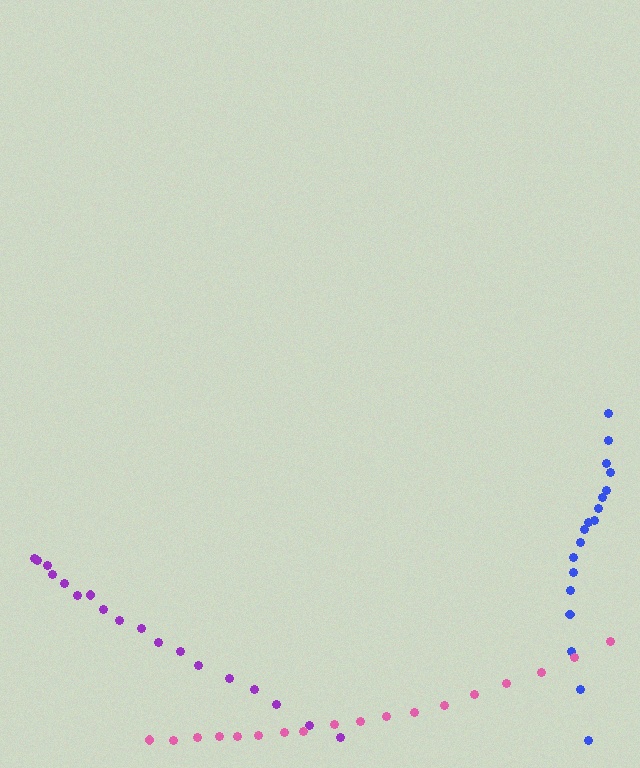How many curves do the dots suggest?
There are 3 distinct paths.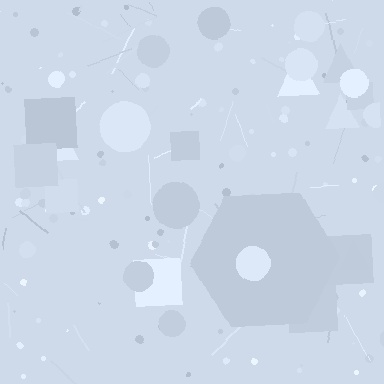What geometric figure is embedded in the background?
A hexagon is embedded in the background.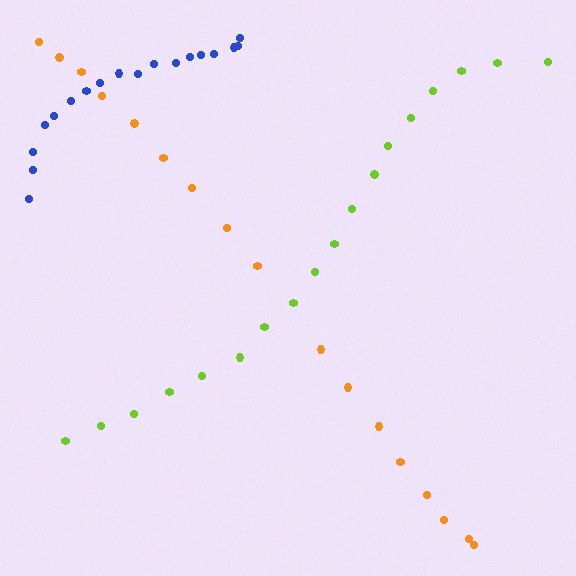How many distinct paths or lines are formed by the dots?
There are 3 distinct paths.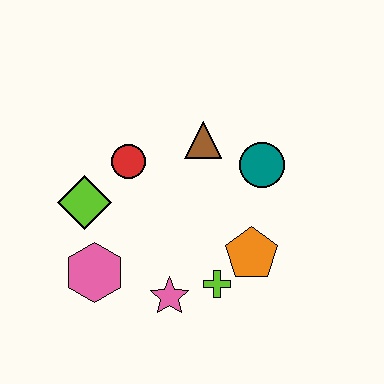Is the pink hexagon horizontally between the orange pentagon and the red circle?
No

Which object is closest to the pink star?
The lime cross is closest to the pink star.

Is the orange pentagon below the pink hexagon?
No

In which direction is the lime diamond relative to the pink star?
The lime diamond is above the pink star.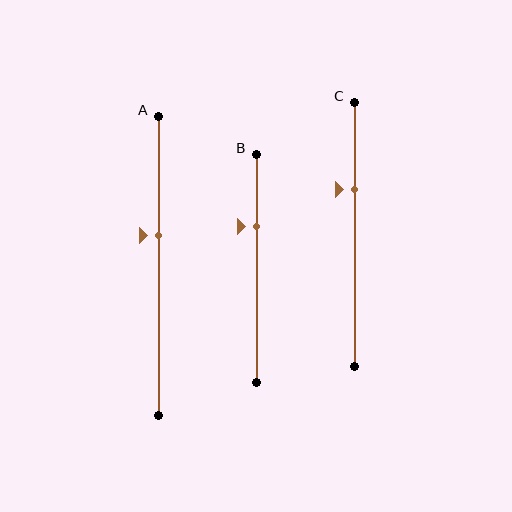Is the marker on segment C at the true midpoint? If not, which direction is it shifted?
No, the marker on segment C is shifted upward by about 17% of the segment length.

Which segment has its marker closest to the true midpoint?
Segment A has its marker closest to the true midpoint.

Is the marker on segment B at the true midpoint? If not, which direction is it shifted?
No, the marker on segment B is shifted upward by about 19% of the segment length.